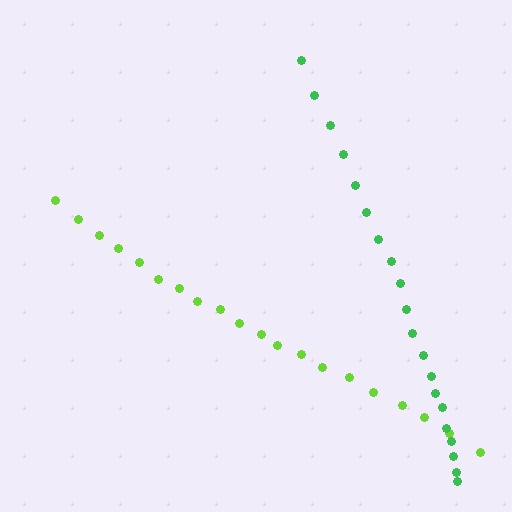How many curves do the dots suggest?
There are 2 distinct paths.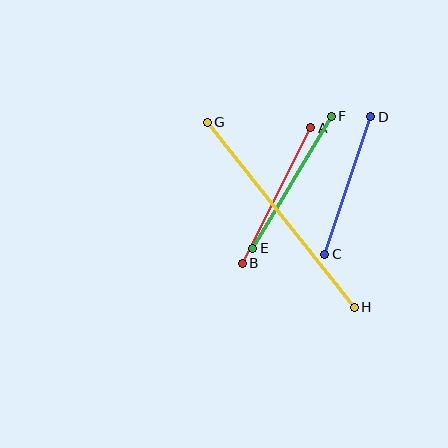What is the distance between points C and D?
The distance is approximately 145 pixels.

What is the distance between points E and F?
The distance is approximately 154 pixels.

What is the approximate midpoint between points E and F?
The midpoint is at approximately (292, 182) pixels.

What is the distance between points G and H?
The distance is approximately 236 pixels.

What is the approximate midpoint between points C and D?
The midpoint is at approximately (348, 186) pixels.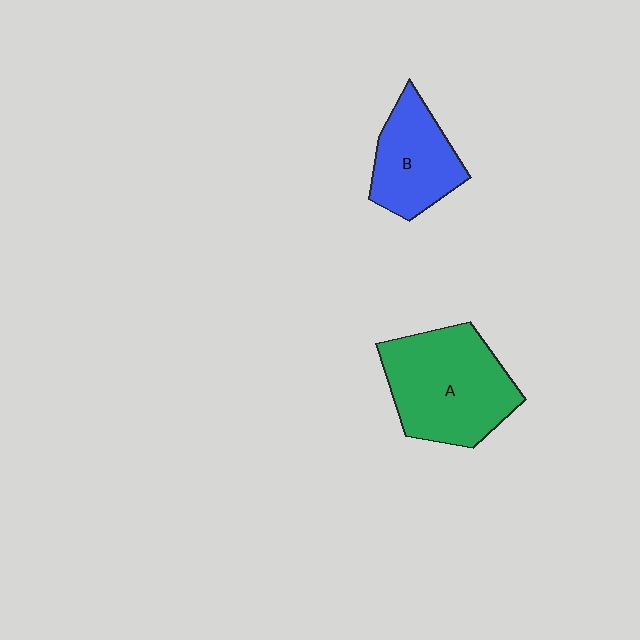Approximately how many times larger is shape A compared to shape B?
Approximately 1.5 times.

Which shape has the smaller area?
Shape B (blue).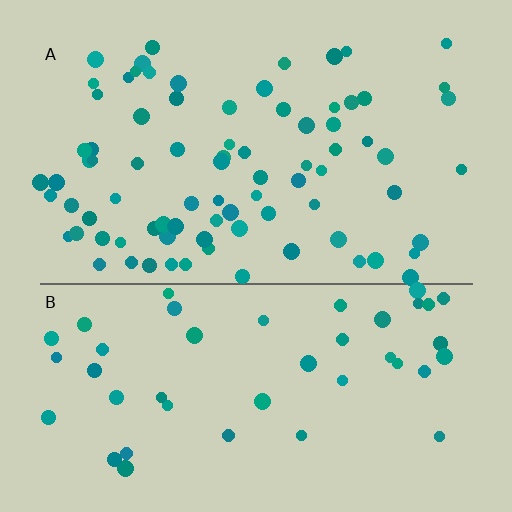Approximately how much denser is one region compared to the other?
Approximately 1.8× — region A over region B.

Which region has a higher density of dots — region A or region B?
A (the top).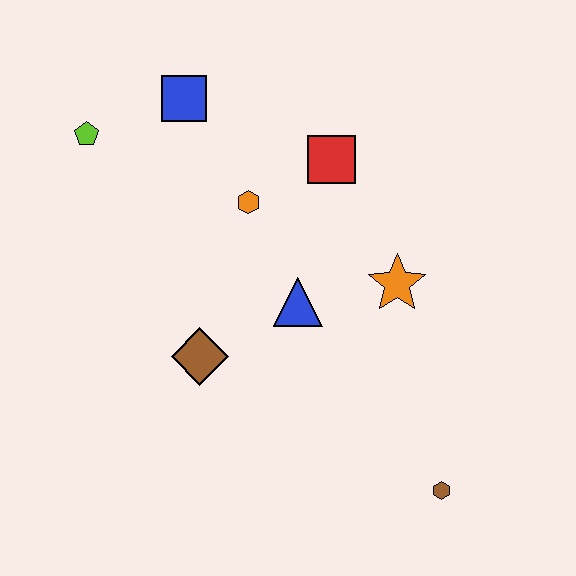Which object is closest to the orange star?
The blue triangle is closest to the orange star.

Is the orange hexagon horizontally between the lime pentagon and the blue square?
No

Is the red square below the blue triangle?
No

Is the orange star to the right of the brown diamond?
Yes